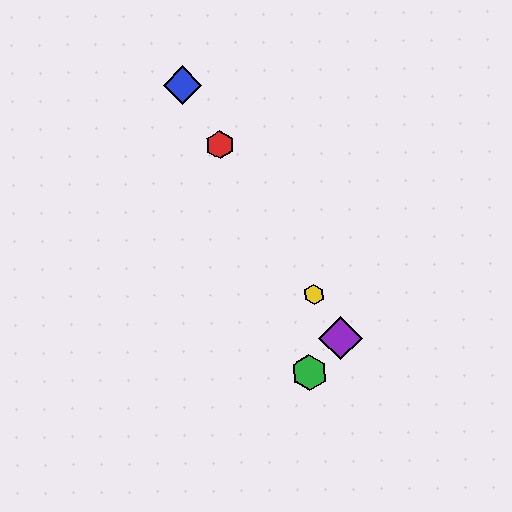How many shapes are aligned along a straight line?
4 shapes (the red hexagon, the blue diamond, the yellow hexagon, the purple diamond) are aligned along a straight line.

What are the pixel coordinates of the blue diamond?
The blue diamond is at (182, 85).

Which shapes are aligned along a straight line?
The red hexagon, the blue diamond, the yellow hexagon, the purple diamond are aligned along a straight line.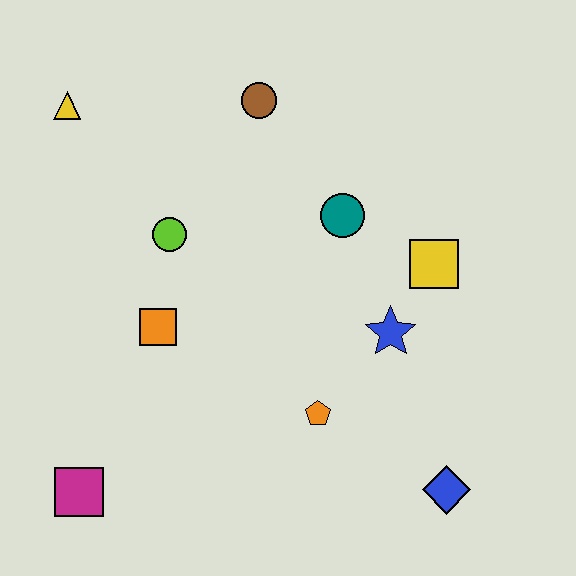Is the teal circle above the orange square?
Yes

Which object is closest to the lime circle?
The orange square is closest to the lime circle.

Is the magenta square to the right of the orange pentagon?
No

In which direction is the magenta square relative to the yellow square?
The magenta square is to the left of the yellow square.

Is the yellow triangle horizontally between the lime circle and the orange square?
No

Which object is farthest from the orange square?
The blue diamond is farthest from the orange square.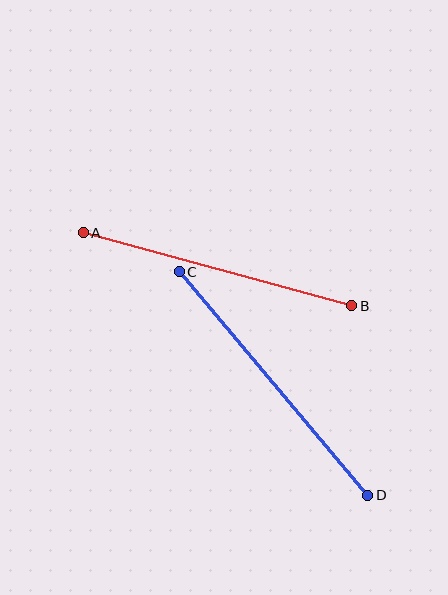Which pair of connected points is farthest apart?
Points C and D are farthest apart.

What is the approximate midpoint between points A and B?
The midpoint is at approximately (218, 269) pixels.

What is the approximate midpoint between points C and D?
The midpoint is at approximately (273, 383) pixels.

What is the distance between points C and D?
The distance is approximately 292 pixels.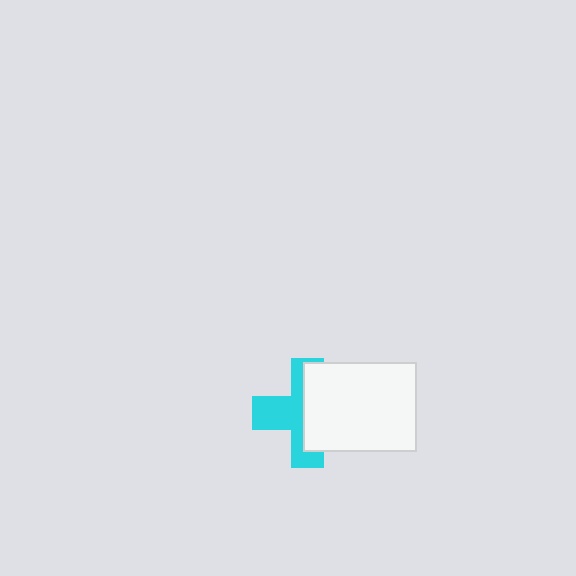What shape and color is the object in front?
The object in front is a white rectangle.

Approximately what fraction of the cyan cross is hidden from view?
Roughly 50% of the cyan cross is hidden behind the white rectangle.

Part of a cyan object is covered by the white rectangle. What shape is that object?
It is a cross.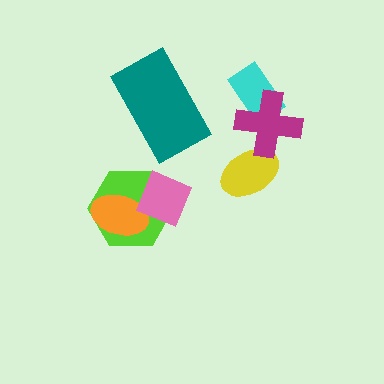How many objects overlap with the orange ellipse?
2 objects overlap with the orange ellipse.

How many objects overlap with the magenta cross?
2 objects overlap with the magenta cross.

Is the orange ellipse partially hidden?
Yes, it is partially covered by another shape.